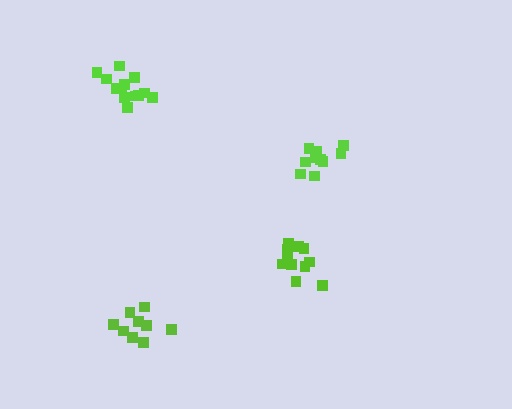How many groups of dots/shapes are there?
There are 4 groups.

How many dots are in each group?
Group 1: 11 dots, Group 2: 10 dots, Group 3: 13 dots, Group 4: 9 dots (43 total).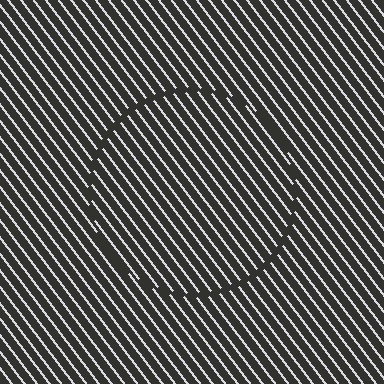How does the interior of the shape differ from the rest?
The interior of the shape contains the same grating, shifted by half a period — the contour is defined by the phase discontinuity where line-ends from the inner and outer gratings abut.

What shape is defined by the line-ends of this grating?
An illusory circle. The interior of the shape contains the same grating, shifted by half a period — the contour is defined by the phase discontinuity where line-ends from the inner and outer gratings abut.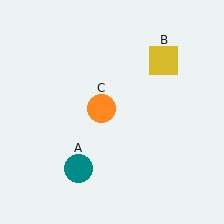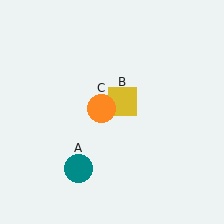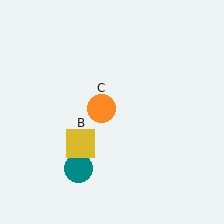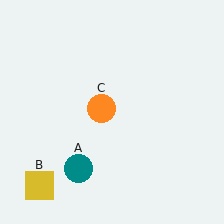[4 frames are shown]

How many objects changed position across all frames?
1 object changed position: yellow square (object B).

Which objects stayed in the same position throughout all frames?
Teal circle (object A) and orange circle (object C) remained stationary.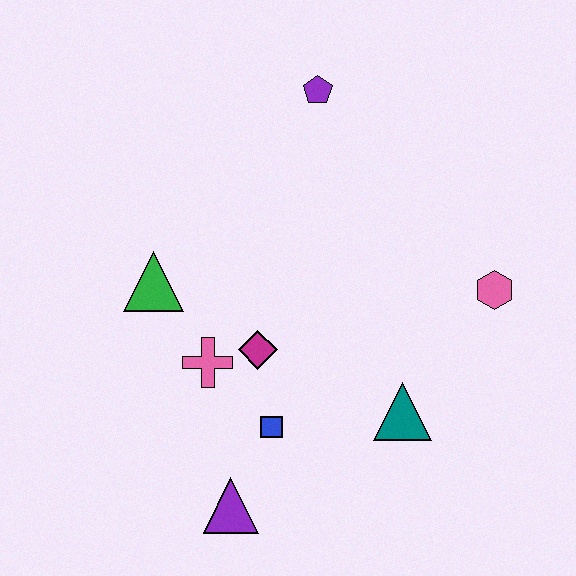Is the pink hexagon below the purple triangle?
No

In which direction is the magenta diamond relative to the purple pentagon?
The magenta diamond is below the purple pentagon.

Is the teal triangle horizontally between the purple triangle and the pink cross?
No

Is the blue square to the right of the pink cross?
Yes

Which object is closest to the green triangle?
The pink cross is closest to the green triangle.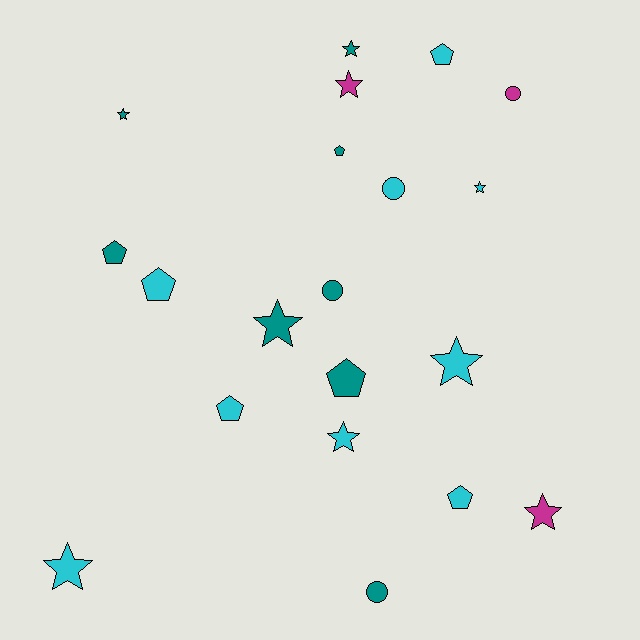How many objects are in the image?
There are 20 objects.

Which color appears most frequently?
Cyan, with 9 objects.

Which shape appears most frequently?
Star, with 9 objects.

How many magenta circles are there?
There is 1 magenta circle.